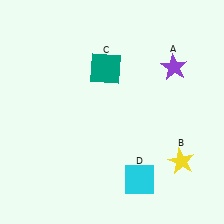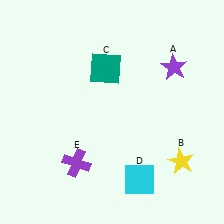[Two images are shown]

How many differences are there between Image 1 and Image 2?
There is 1 difference between the two images.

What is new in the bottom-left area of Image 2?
A purple cross (E) was added in the bottom-left area of Image 2.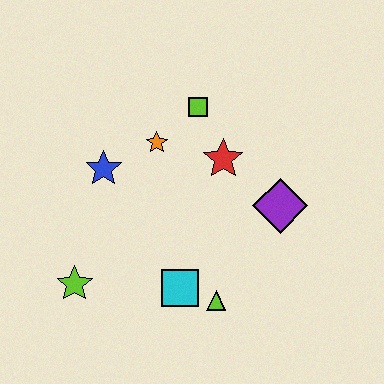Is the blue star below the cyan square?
No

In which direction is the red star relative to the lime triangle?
The red star is above the lime triangle.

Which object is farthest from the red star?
The lime star is farthest from the red star.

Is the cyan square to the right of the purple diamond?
No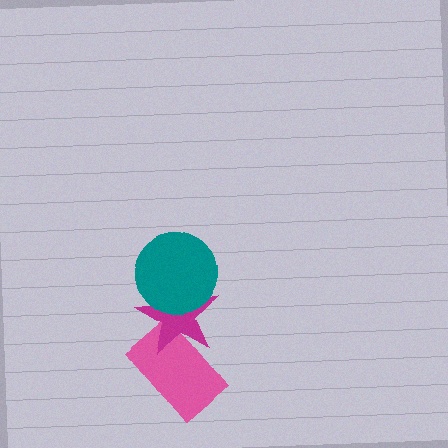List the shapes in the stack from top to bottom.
From top to bottom: the teal circle, the magenta star, the pink rectangle.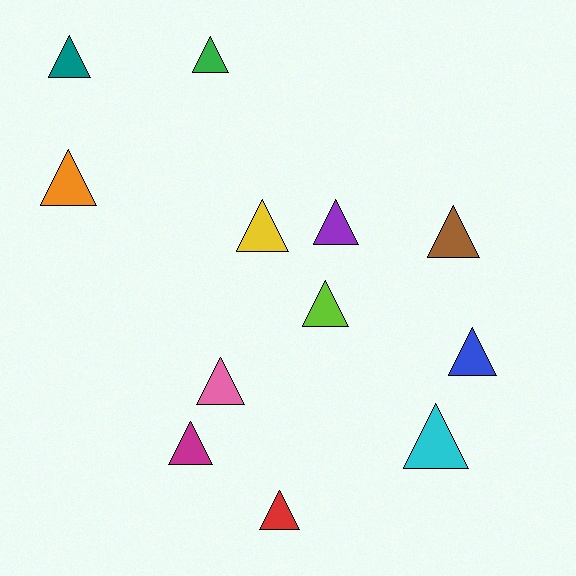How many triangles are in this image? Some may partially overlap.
There are 12 triangles.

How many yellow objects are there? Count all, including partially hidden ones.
There is 1 yellow object.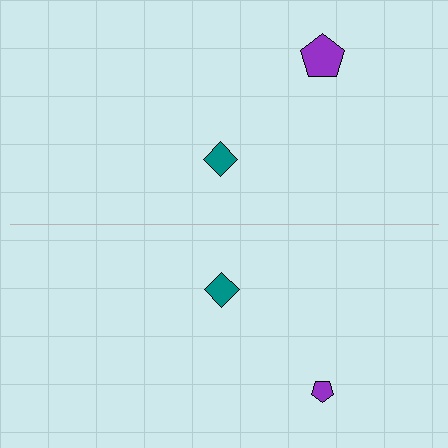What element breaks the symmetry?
The purple pentagon on the bottom side has a different size than its mirror counterpart.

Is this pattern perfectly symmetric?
No, the pattern is not perfectly symmetric. The purple pentagon on the bottom side has a different size than its mirror counterpart.